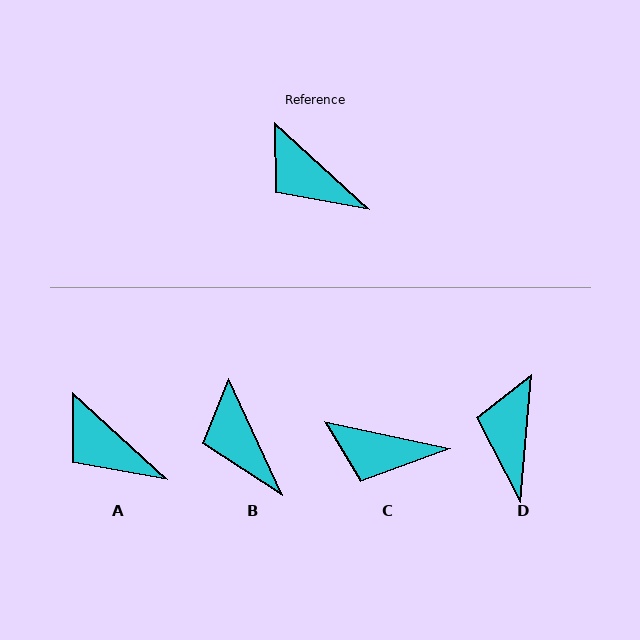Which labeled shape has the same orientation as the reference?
A.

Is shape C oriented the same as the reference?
No, it is off by about 30 degrees.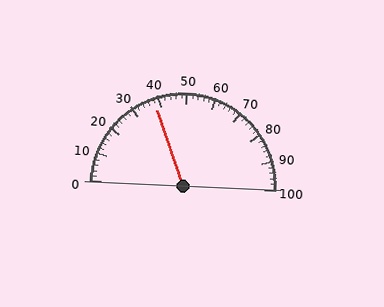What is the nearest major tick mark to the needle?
The nearest major tick mark is 40.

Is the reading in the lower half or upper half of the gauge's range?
The reading is in the lower half of the range (0 to 100).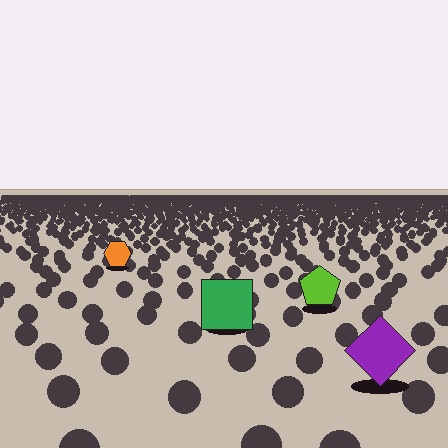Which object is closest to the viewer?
The purple diamond is closest. The texture marks near it are larger and more spread out.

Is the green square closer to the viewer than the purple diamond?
No. The purple diamond is closer — you can tell from the texture gradient: the ground texture is coarser near it.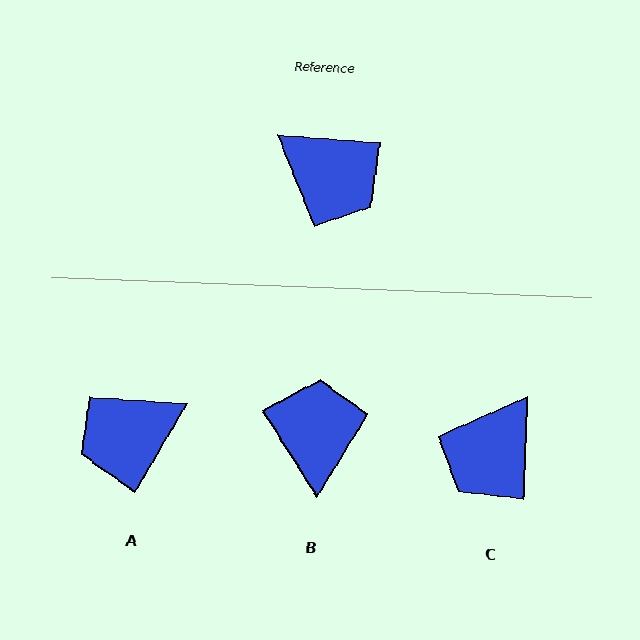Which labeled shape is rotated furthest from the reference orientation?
B, about 126 degrees away.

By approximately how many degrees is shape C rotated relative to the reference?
Approximately 88 degrees clockwise.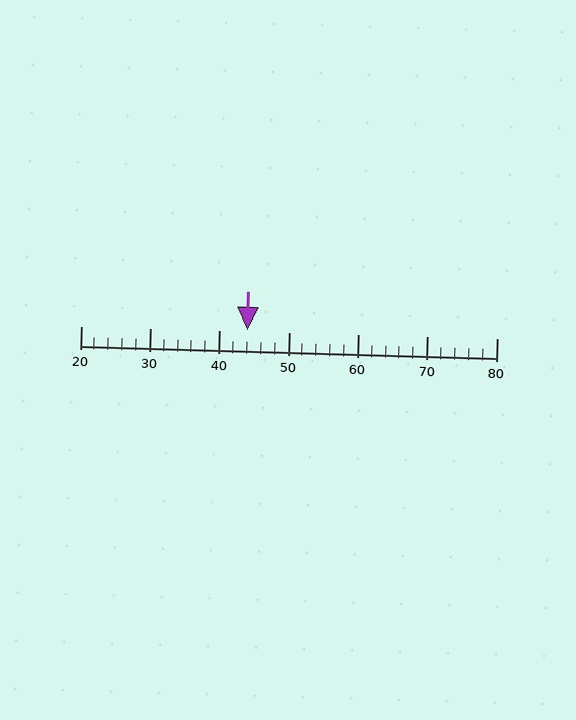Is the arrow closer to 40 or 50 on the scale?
The arrow is closer to 40.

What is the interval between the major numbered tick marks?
The major tick marks are spaced 10 units apart.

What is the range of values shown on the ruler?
The ruler shows values from 20 to 80.